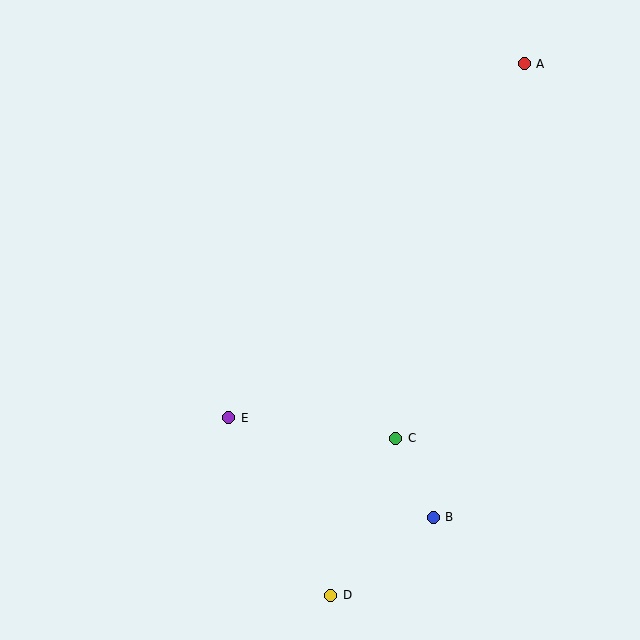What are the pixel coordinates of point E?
Point E is at (229, 418).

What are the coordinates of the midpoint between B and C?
The midpoint between B and C is at (414, 478).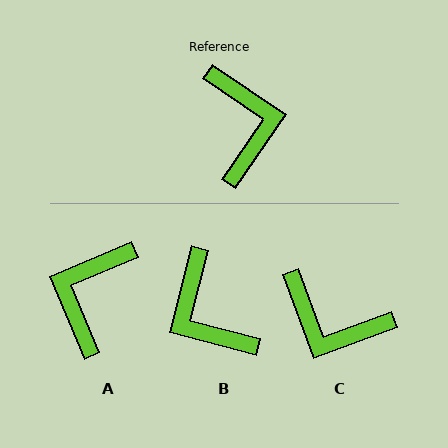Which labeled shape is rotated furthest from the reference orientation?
B, about 160 degrees away.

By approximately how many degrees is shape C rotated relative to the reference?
Approximately 125 degrees clockwise.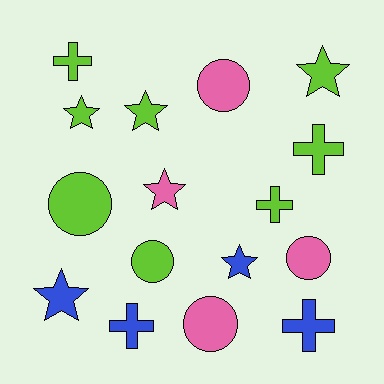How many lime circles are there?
There are 2 lime circles.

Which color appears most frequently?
Lime, with 8 objects.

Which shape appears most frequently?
Star, with 6 objects.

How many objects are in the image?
There are 16 objects.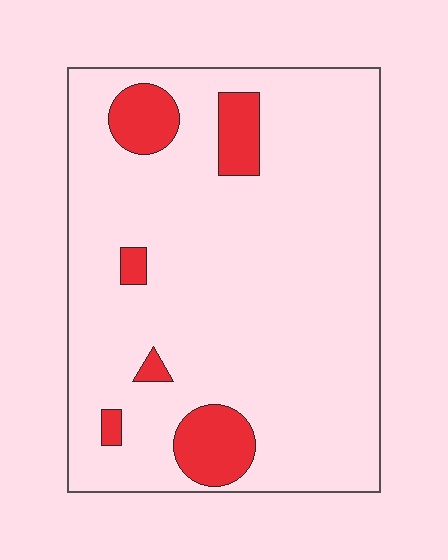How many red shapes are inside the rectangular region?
6.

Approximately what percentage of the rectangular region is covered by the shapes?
Approximately 10%.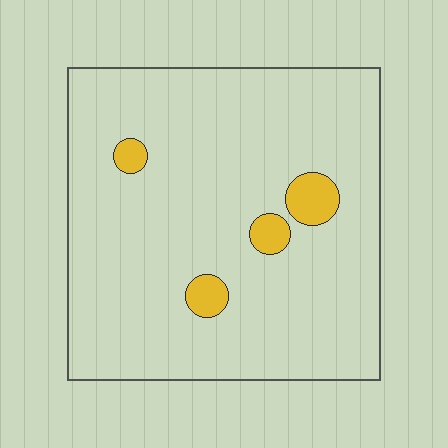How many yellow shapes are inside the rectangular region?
4.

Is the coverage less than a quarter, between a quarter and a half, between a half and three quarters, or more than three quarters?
Less than a quarter.